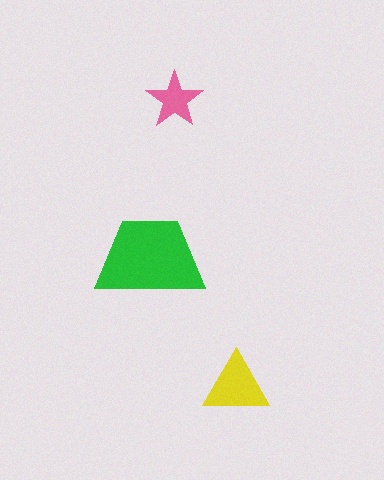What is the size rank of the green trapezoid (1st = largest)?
1st.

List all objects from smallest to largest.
The pink star, the yellow triangle, the green trapezoid.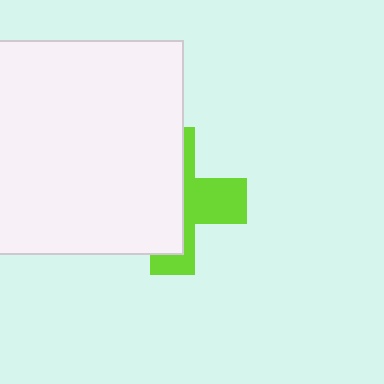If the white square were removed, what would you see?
You would see the complete lime cross.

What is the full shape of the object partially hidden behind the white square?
The partially hidden object is a lime cross.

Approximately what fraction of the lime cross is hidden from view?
Roughly 58% of the lime cross is hidden behind the white square.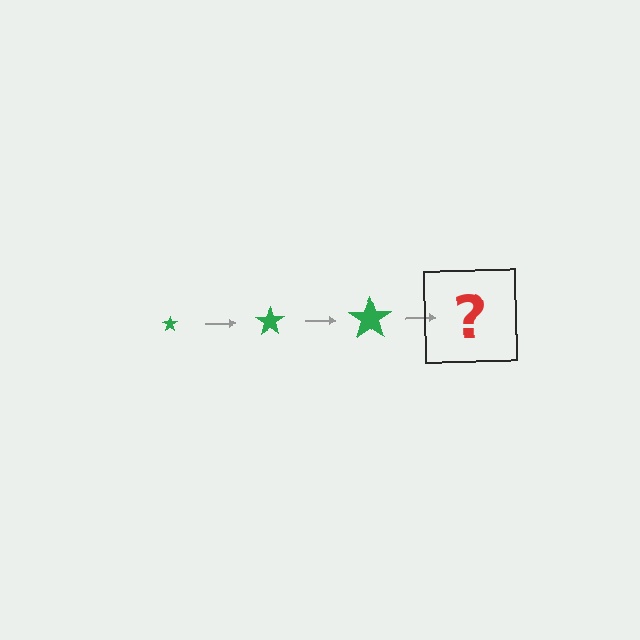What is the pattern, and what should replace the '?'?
The pattern is that the star gets progressively larger each step. The '?' should be a green star, larger than the previous one.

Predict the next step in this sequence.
The next step is a green star, larger than the previous one.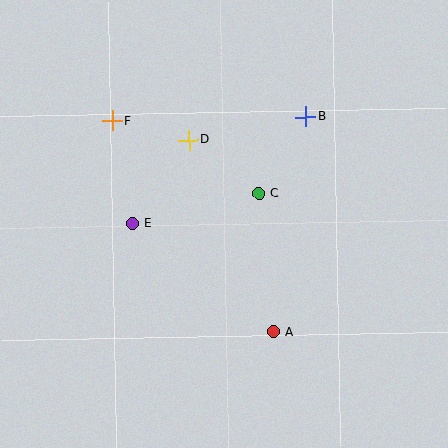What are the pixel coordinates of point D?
Point D is at (189, 140).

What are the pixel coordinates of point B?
Point B is at (306, 116).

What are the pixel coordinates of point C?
Point C is at (259, 194).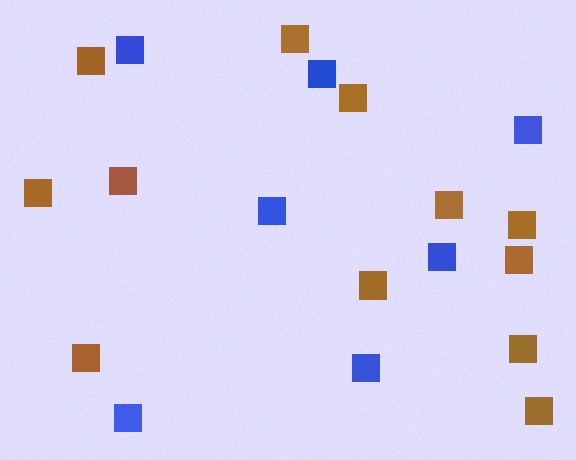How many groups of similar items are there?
There are 2 groups: one group of blue squares (7) and one group of brown squares (12).